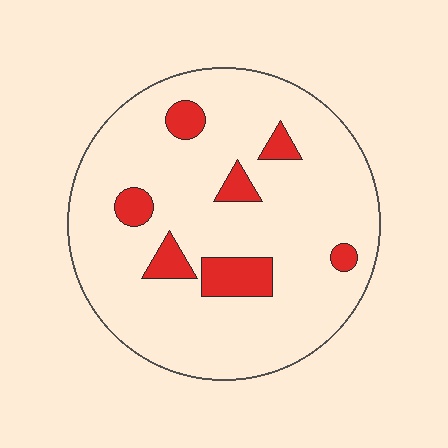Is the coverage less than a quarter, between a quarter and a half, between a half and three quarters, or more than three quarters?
Less than a quarter.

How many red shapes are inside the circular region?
7.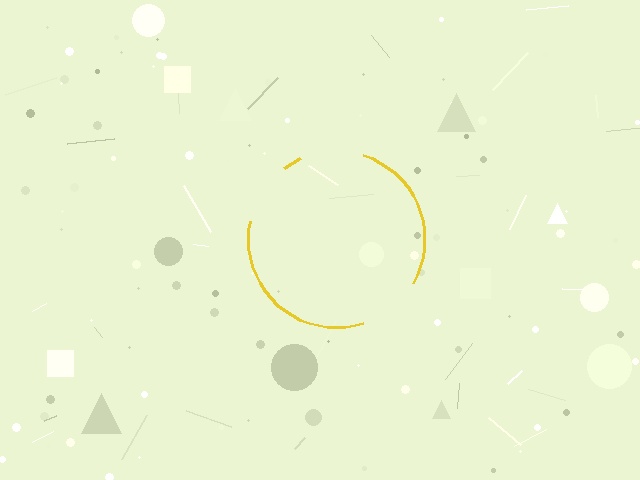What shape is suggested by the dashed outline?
The dashed outline suggests a circle.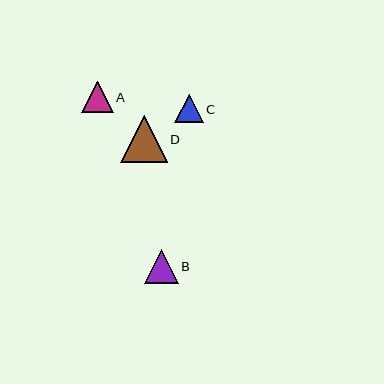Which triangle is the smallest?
Triangle C is the smallest with a size of approximately 28 pixels.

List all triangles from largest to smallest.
From largest to smallest: D, B, A, C.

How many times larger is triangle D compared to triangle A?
Triangle D is approximately 1.5 times the size of triangle A.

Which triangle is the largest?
Triangle D is the largest with a size of approximately 47 pixels.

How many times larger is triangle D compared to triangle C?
Triangle D is approximately 1.6 times the size of triangle C.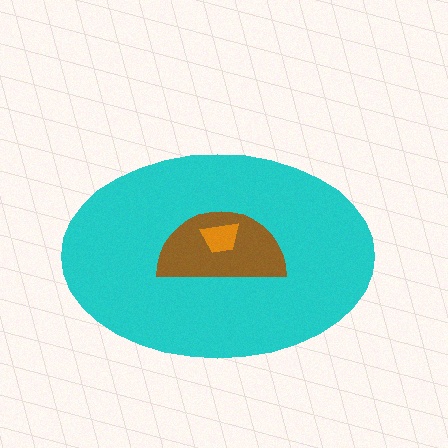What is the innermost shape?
The orange trapezoid.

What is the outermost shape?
The cyan ellipse.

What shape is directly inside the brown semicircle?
The orange trapezoid.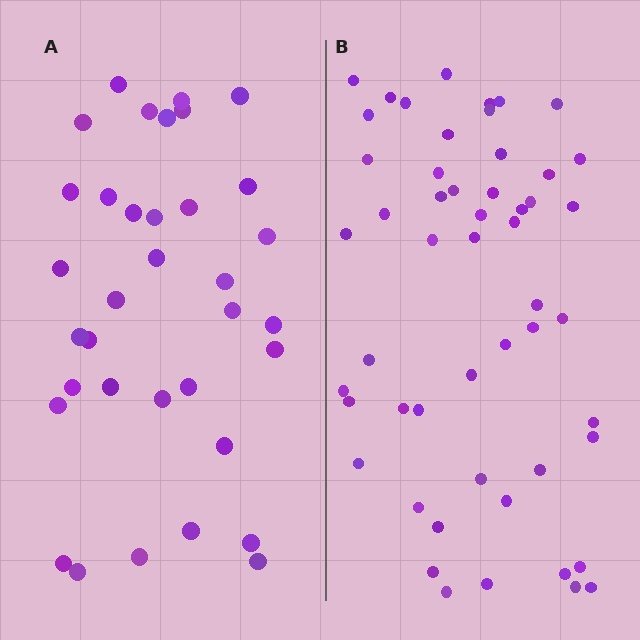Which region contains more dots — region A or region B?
Region B (the right region) has more dots.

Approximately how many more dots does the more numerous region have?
Region B has approximately 15 more dots than region A.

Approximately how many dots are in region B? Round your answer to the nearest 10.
About 50 dots. (The exact count is 52, which rounds to 50.)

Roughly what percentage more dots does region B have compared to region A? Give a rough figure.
About 50% more.